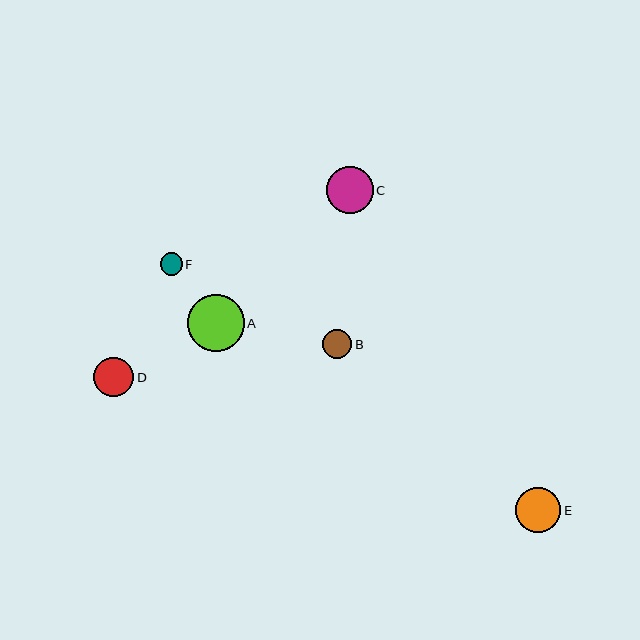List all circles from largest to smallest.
From largest to smallest: A, C, E, D, B, F.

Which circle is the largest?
Circle A is the largest with a size of approximately 57 pixels.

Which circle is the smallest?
Circle F is the smallest with a size of approximately 22 pixels.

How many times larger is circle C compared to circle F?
Circle C is approximately 2.1 times the size of circle F.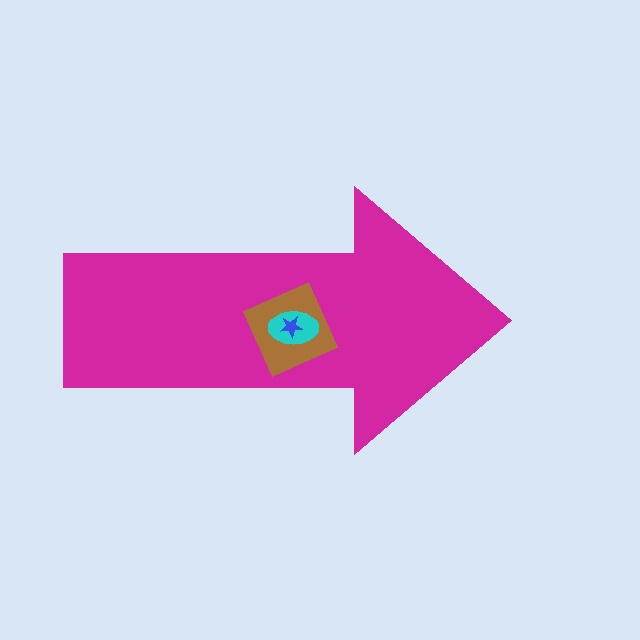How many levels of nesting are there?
4.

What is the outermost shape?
The magenta arrow.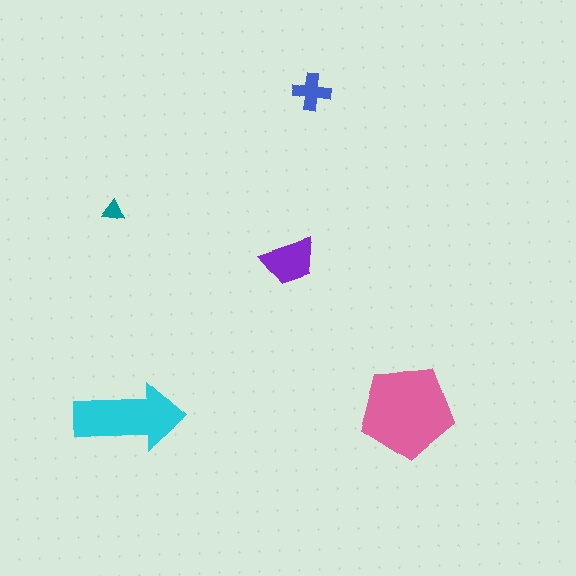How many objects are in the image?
There are 5 objects in the image.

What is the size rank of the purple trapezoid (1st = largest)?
3rd.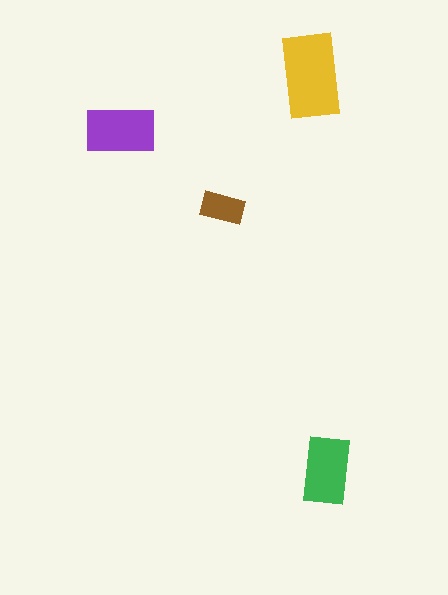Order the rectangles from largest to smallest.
the yellow one, the purple one, the green one, the brown one.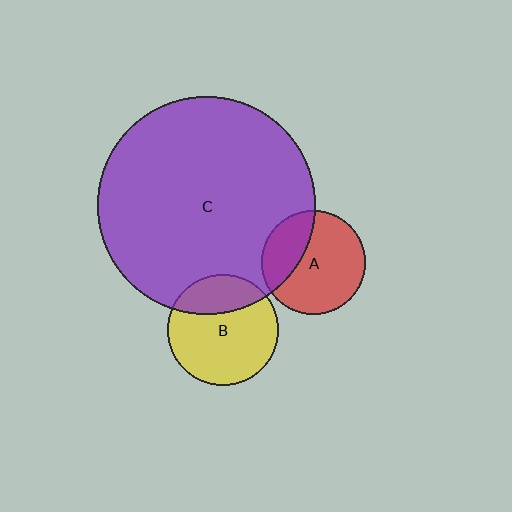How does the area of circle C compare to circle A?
Approximately 4.4 times.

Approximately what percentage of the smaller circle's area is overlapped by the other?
Approximately 25%.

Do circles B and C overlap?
Yes.